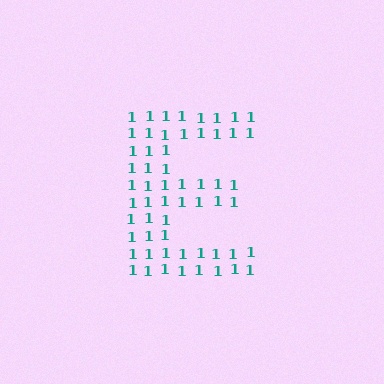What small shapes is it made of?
It is made of small digit 1's.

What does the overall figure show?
The overall figure shows the letter E.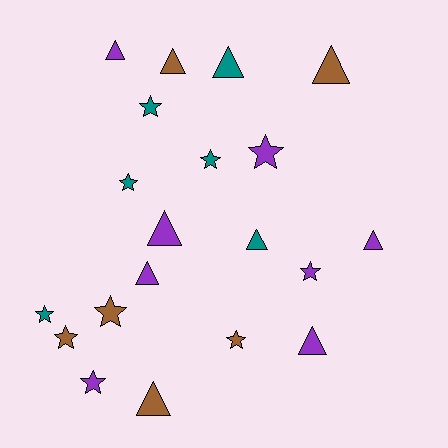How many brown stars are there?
There are 3 brown stars.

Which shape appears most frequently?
Triangle, with 10 objects.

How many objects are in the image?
There are 20 objects.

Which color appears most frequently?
Purple, with 8 objects.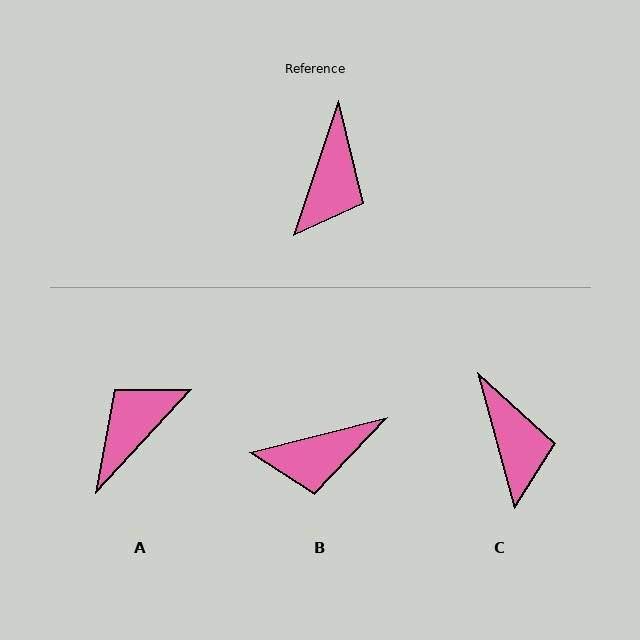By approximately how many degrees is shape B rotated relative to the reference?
Approximately 57 degrees clockwise.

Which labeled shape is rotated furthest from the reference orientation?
A, about 156 degrees away.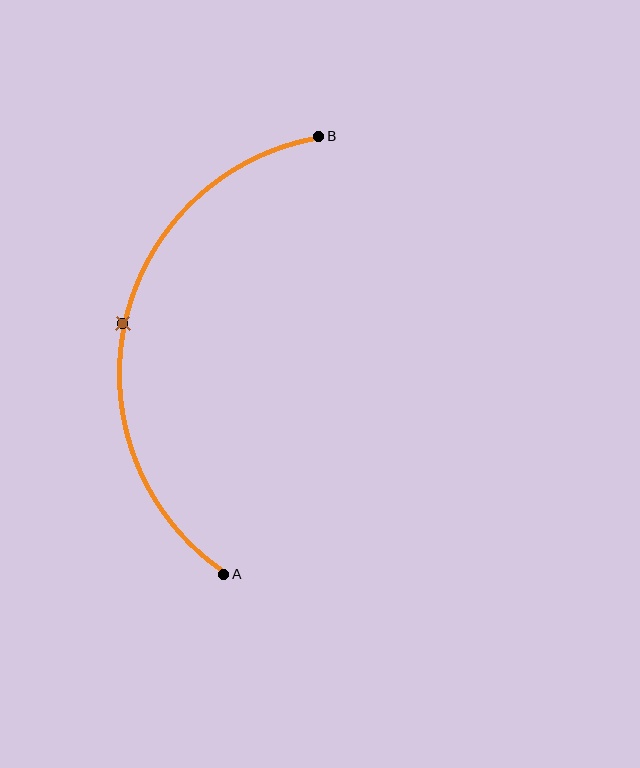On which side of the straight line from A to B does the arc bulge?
The arc bulges to the left of the straight line connecting A and B.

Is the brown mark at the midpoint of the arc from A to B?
Yes. The brown mark lies on the arc at equal arc-length from both A and B — it is the arc midpoint.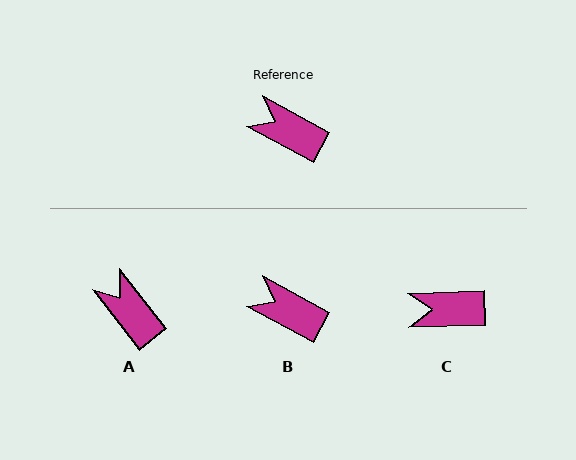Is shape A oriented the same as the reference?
No, it is off by about 24 degrees.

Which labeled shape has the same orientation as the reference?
B.